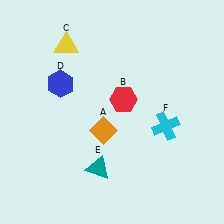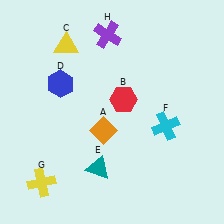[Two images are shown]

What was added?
A yellow cross (G), a purple cross (H) were added in Image 2.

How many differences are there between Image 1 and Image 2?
There are 2 differences between the two images.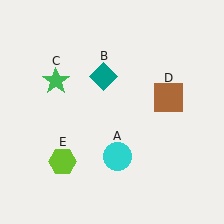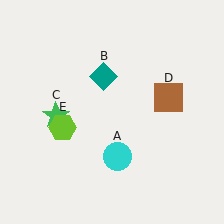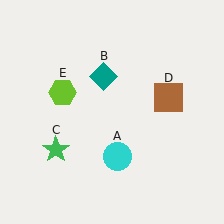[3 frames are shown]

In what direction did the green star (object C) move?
The green star (object C) moved down.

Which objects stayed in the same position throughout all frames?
Cyan circle (object A) and teal diamond (object B) and brown square (object D) remained stationary.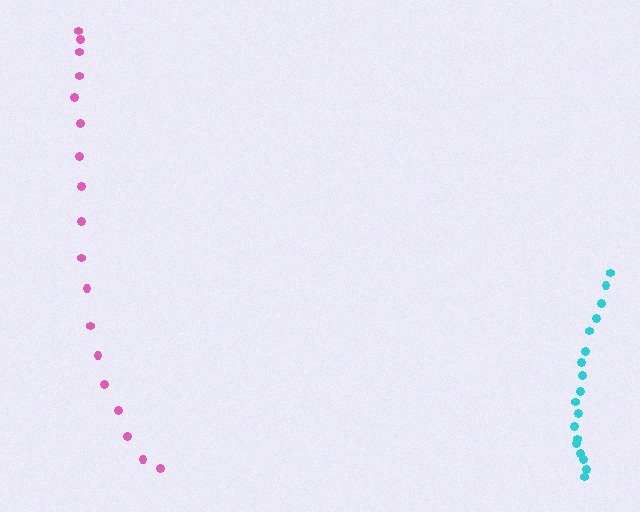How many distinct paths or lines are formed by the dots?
There are 2 distinct paths.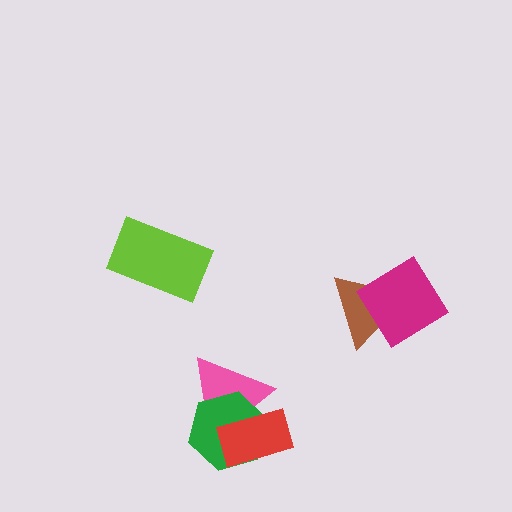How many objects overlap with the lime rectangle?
0 objects overlap with the lime rectangle.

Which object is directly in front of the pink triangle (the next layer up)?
The green hexagon is directly in front of the pink triangle.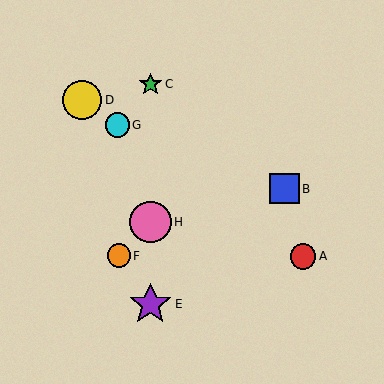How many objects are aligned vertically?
3 objects (C, E, H) are aligned vertically.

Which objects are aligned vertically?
Objects C, E, H are aligned vertically.